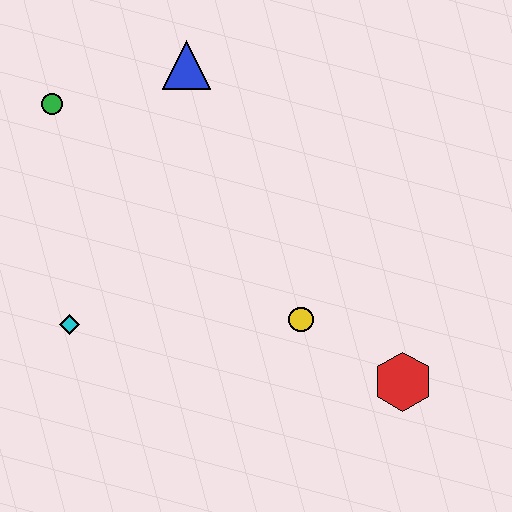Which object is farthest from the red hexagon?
The green circle is farthest from the red hexagon.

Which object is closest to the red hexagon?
The yellow circle is closest to the red hexagon.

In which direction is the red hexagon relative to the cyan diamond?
The red hexagon is to the right of the cyan diamond.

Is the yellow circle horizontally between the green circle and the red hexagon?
Yes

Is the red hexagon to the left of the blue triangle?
No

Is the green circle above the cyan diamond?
Yes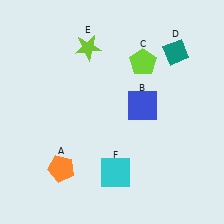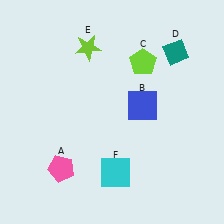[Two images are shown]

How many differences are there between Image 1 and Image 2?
There is 1 difference between the two images.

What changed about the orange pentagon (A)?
In Image 1, A is orange. In Image 2, it changed to pink.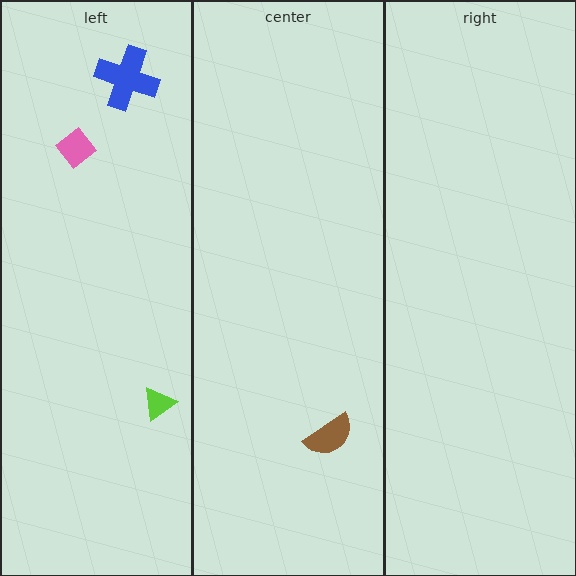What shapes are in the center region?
The brown semicircle.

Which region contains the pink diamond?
The left region.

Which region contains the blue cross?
The left region.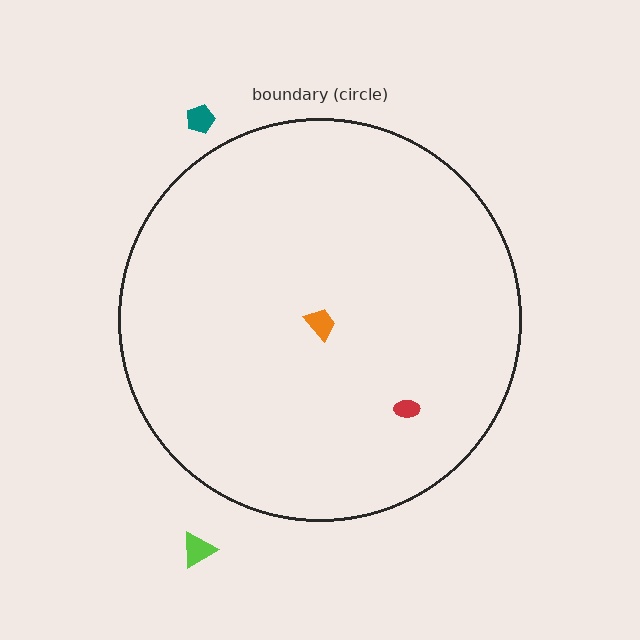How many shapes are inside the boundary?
2 inside, 2 outside.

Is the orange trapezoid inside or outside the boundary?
Inside.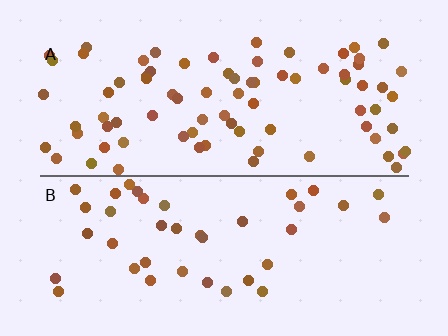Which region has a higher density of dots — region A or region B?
A (the top).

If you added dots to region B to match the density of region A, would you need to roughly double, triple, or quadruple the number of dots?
Approximately double.